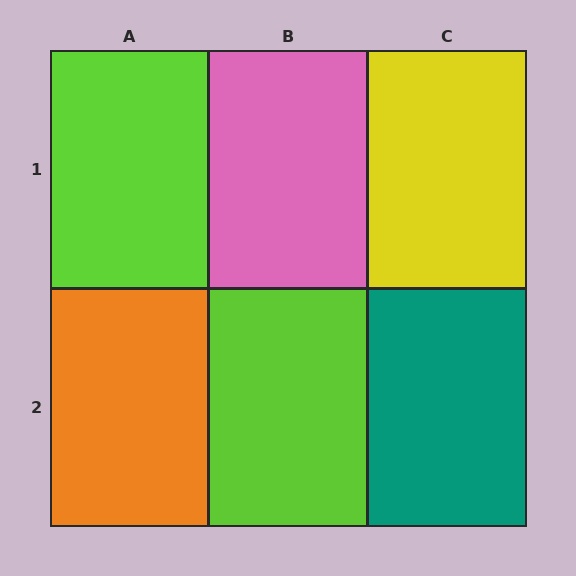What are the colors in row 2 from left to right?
Orange, lime, teal.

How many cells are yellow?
1 cell is yellow.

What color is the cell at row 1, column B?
Pink.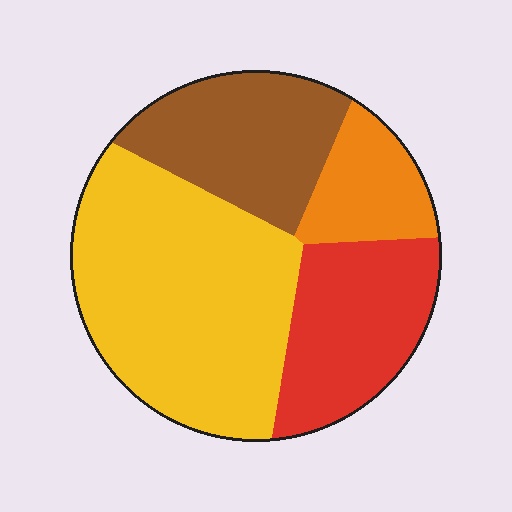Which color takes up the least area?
Orange, at roughly 10%.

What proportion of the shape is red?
Red takes up about one fifth (1/5) of the shape.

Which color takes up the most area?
Yellow, at roughly 45%.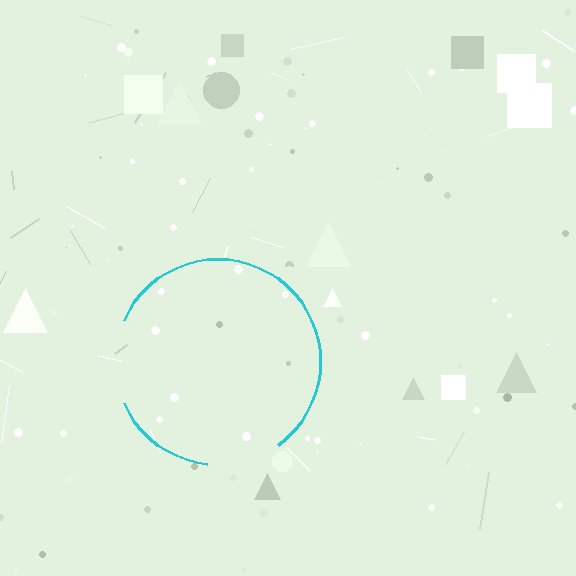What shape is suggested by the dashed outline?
The dashed outline suggests a circle.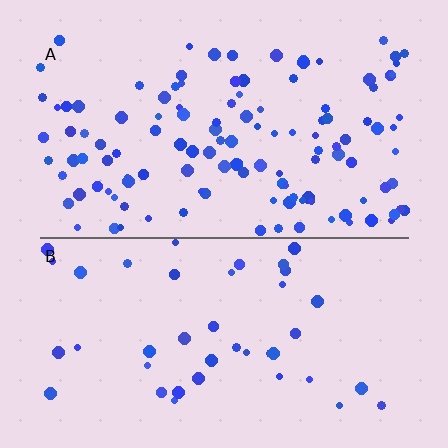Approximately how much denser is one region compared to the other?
Approximately 2.9× — region A over region B.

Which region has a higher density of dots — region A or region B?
A (the top).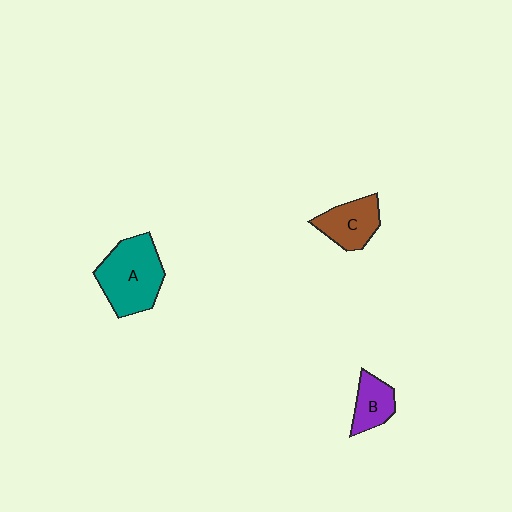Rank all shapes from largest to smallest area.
From largest to smallest: A (teal), C (brown), B (purple).